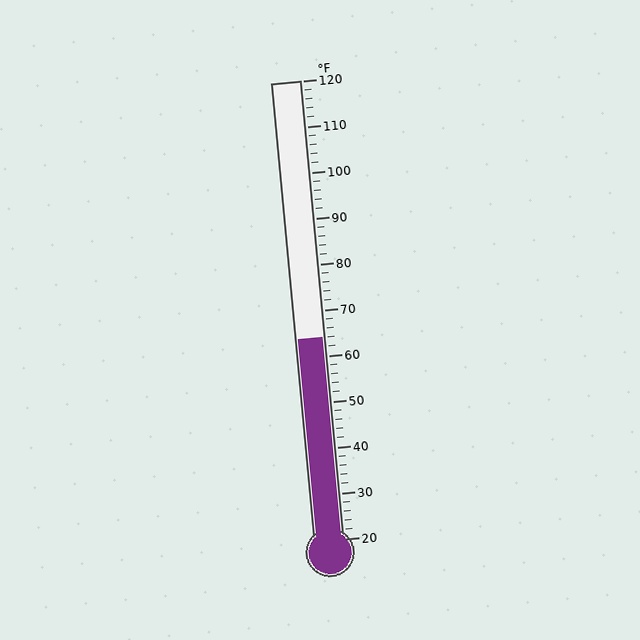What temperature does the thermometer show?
The thermometer shows approximately 64°F.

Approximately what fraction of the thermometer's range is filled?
The thermometer is filled to approximately 45% of its range.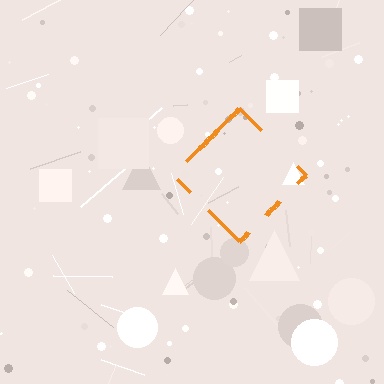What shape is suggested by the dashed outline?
The dashed outline suggests a diamond.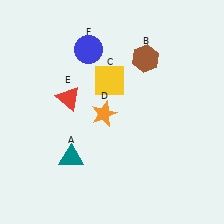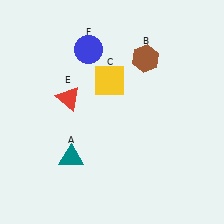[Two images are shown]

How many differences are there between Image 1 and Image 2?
There is 1 difference between the two images.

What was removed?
The orange star (D) was removed in Image 2.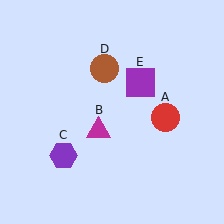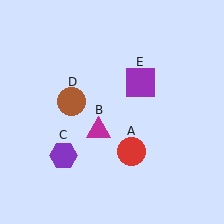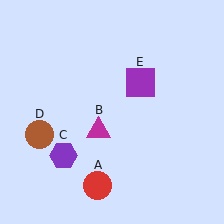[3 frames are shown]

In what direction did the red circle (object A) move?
The red circle (object A) moved down and to the left.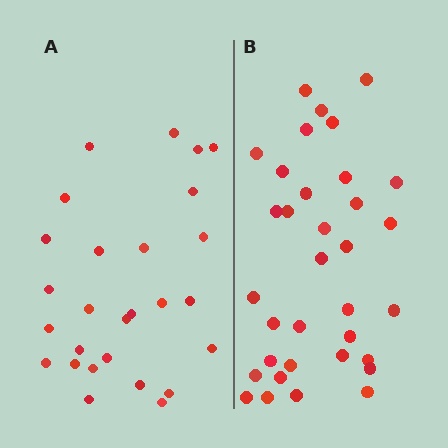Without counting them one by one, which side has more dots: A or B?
Region B (the right region) has more dots.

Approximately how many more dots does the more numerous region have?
Region B has roughly 8 or so more dots than region A.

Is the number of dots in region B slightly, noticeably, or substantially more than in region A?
Region B has noticeably more, but not dramatically so. The ratio is roughly 1.3 to 1.